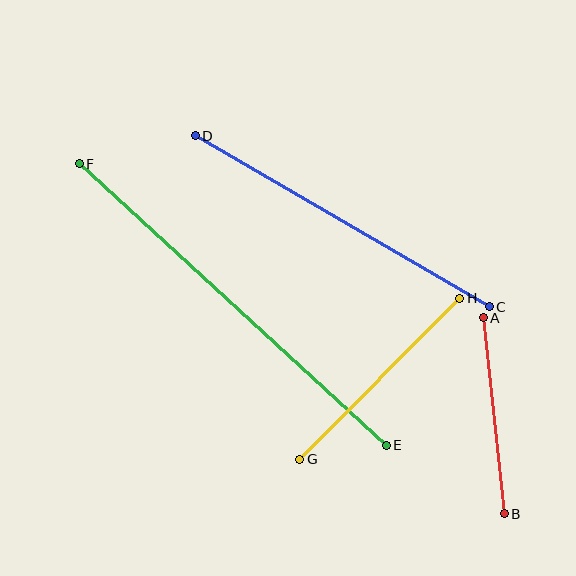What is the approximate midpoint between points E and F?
The midpoint is at approximately (233, 305) pixels.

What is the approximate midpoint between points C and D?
The midpoint is at approximately (342, 221) pixels.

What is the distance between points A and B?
The distance is approximately 197 pixels.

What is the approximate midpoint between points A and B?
The midpoint is at approximately (494, 416) pixels.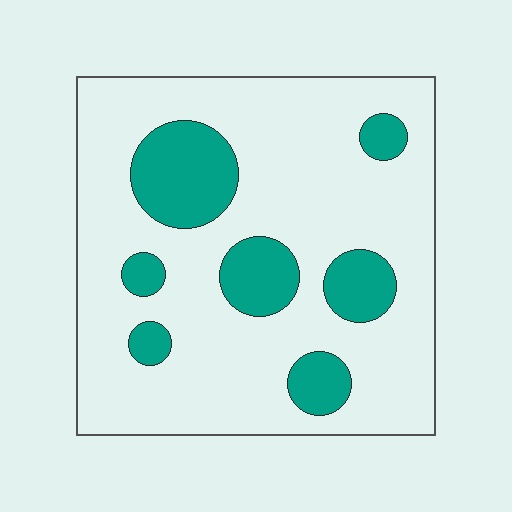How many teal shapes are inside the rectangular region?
7.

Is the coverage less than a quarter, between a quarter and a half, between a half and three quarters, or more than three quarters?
Less than a quarter.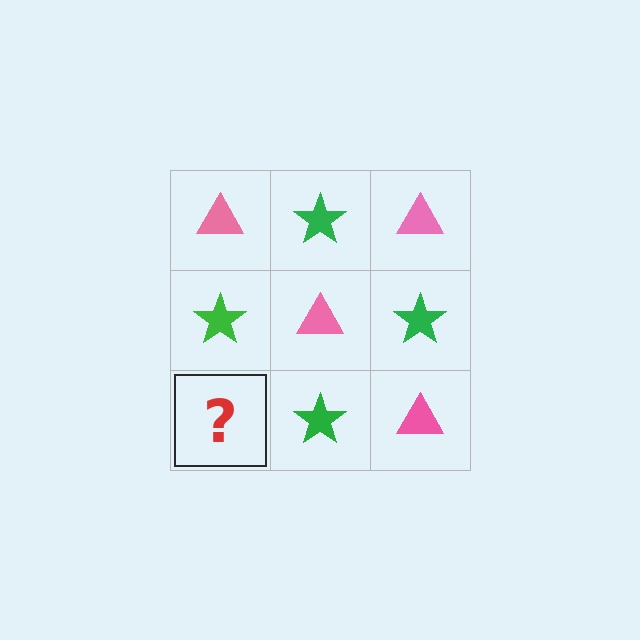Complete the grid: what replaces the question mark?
The question mark should be replaced with a pink triangle.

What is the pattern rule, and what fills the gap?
The rule is that it alternates pink triangle and green star in a checkerboard pattern. The gap should be filled with a pink triangle.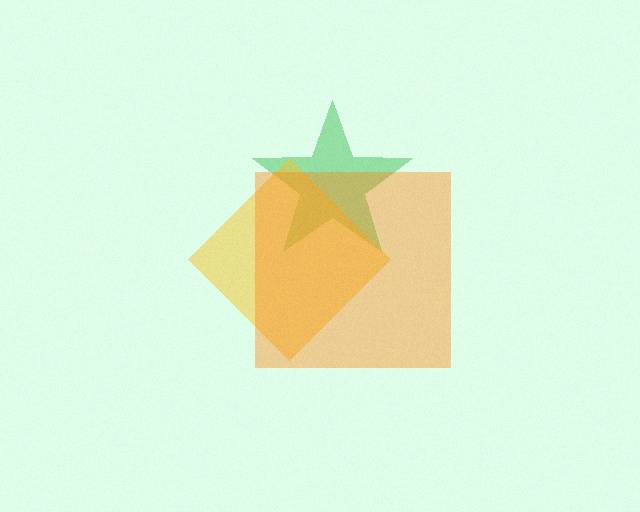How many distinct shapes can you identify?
There are 3 distinct shapes: a green star, a yellow diamond, an orange square.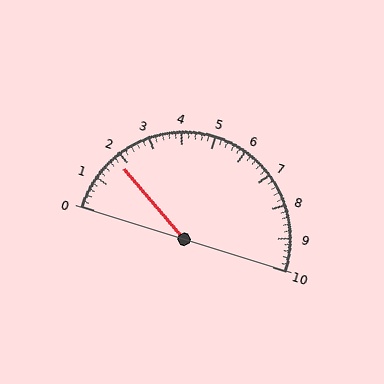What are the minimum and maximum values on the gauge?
The gauge ranges from 0 to 10.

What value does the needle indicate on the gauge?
The needle indicates approximately 1.8.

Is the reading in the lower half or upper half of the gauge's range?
The reading is in the lower half of the range (0 to 10).